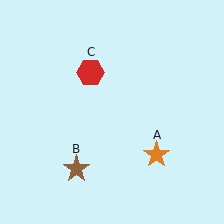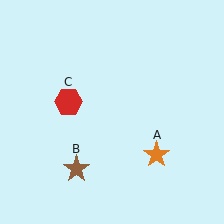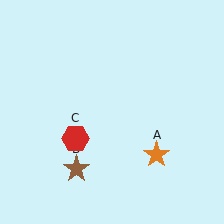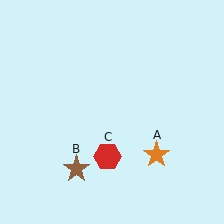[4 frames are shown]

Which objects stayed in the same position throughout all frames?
Orange star (object A) and brown star (object B) remained stationary.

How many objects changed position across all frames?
1 object changed position: red hexagon (object C).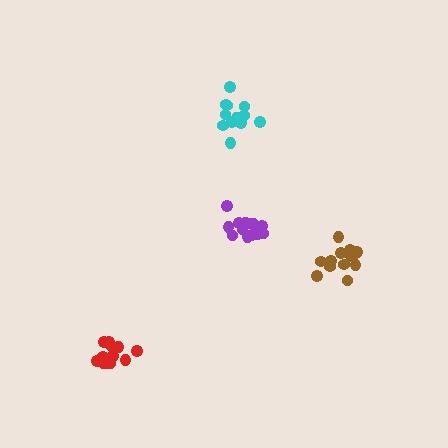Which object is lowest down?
The red cluster is bottommost.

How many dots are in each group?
Group 1: 13 dots, Group 2: 13 dots, Group 3: 13 dots, Group 4: 13 dots (52 total).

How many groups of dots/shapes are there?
There are 4 groups.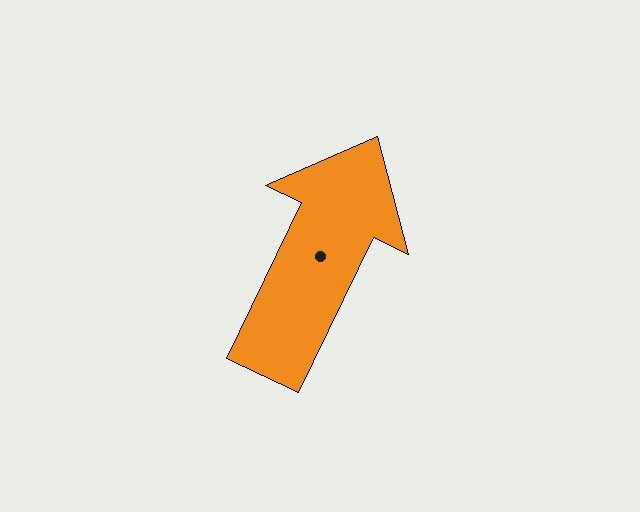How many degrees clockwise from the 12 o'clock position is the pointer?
Approximately 26 degrees.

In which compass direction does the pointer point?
Northeast.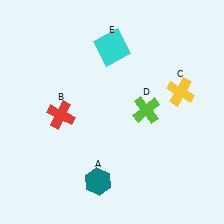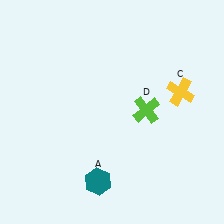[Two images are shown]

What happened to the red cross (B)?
The red cross (B) was removed in Image 2. It was in the bottom-left area of Image 1.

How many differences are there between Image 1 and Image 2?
There are 2 differences between the two images.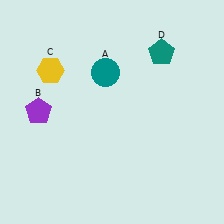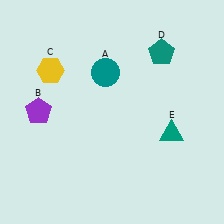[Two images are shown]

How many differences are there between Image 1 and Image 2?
There is 1 difference between the two images.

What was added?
A teal triangle (E) was added in Image 2.